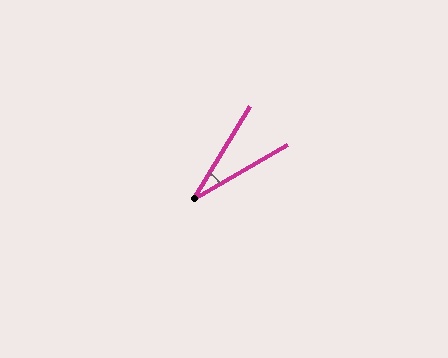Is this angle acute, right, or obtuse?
It is acute.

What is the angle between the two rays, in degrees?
Approximately 28 degrees.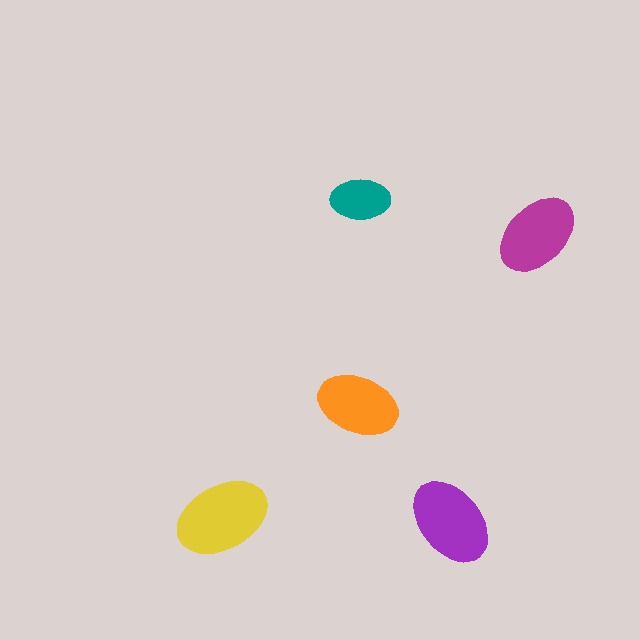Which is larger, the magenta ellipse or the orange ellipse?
The magenta one.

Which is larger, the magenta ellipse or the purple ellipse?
The purple one.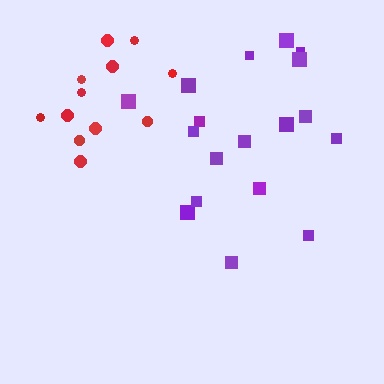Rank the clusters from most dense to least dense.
red, purple.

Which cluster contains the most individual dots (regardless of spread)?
Purple (18).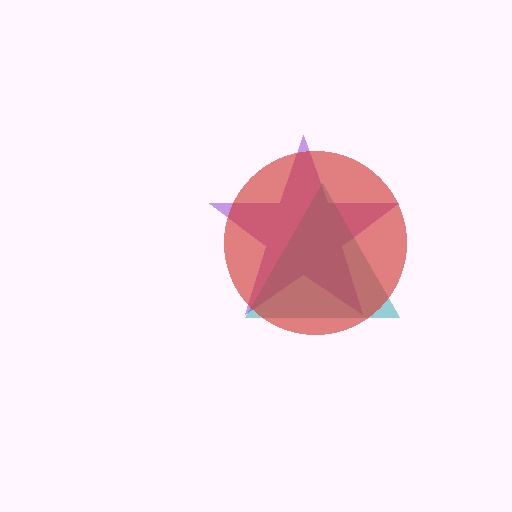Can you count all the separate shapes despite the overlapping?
Yes, there are 3 separate shapes.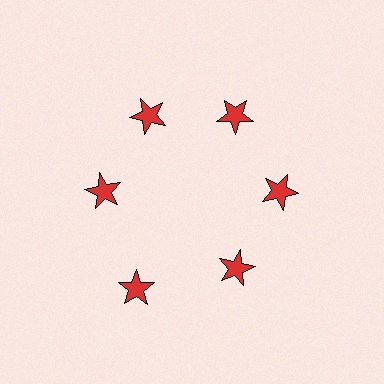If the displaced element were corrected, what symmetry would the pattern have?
It would have 6-fold rotational symmetry — the pattern would map onto itself every 60 degrees.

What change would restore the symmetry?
The symmetry would be restored by moving it inward, back onto the ring so that all 6 stars sit at equal angles and equal distance from the center.